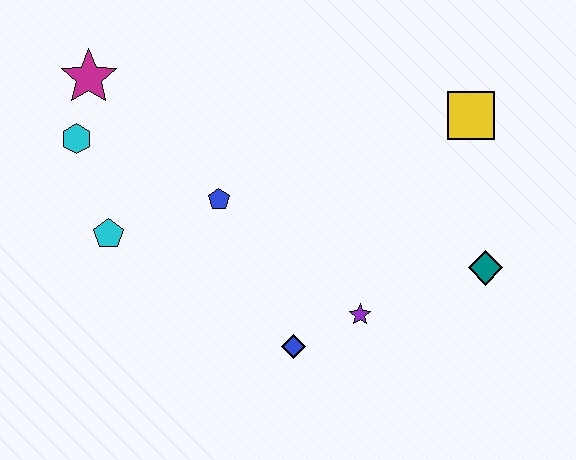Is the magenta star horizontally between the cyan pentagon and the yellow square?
No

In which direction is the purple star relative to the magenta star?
The purple star is to the right of the magenta star.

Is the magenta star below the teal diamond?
No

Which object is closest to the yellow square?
The teal diamond is closest to the yellow square.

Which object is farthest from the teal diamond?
The magenta star is farthest from the teal diamond.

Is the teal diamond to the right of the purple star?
Yes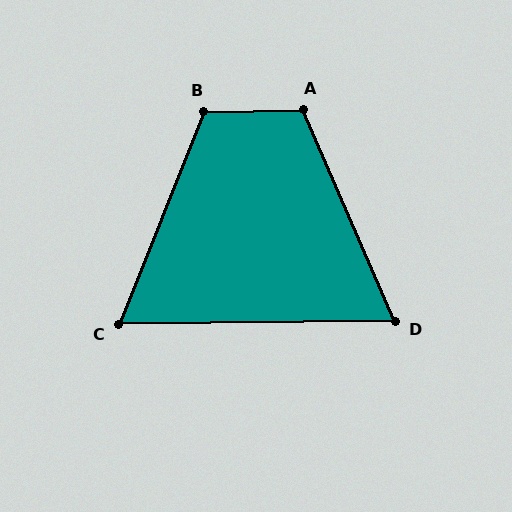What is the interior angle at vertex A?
Approximately 113 degrees (obtuse).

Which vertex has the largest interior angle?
B, at approximately 113 degrees.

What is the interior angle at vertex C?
Approximately 67 degrees (acute).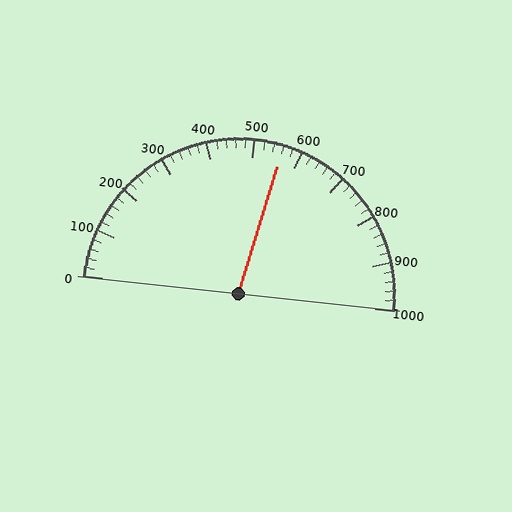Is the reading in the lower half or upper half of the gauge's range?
The reading is in the upper half of the range (0 to 1000).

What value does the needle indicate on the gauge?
The needle indicates approximately 560.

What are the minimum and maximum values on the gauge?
The gauge ranges from 0 to 1000.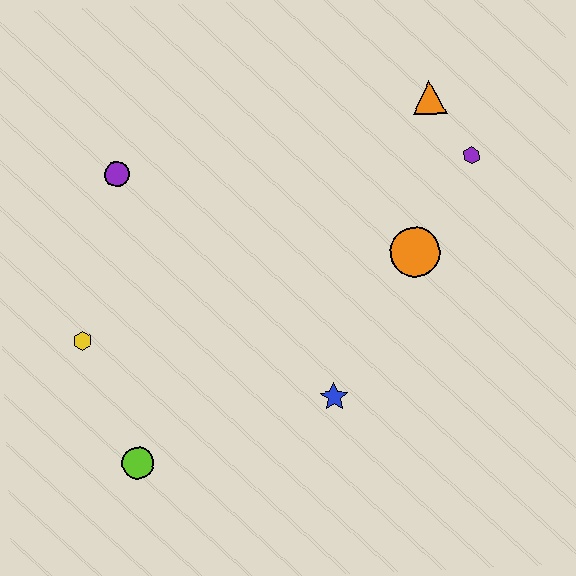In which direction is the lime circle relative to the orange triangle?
The lime circle is below the orange triangle.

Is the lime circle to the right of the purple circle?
Yes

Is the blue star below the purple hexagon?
Yes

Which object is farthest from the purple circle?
The purple hexagon is farthest from the purple circle.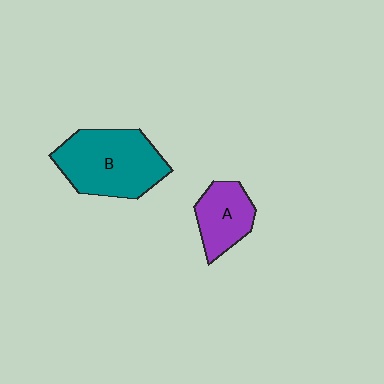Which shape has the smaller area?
Shape A (purple).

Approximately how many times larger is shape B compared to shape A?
Approximately 1.8 times.